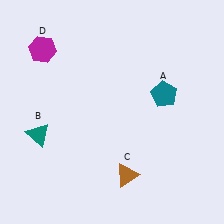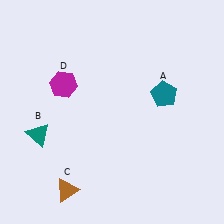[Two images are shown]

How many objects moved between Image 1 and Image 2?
2 objects moved between the two images.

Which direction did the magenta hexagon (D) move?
The magenta hexagon (D) moved down.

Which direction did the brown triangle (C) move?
The brown triangle (C) moved left.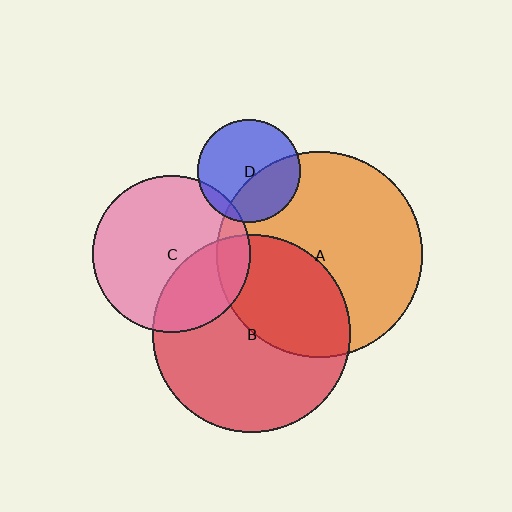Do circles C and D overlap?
Yes.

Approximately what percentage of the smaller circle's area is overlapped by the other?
Approximately 10%.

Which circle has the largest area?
Circle A (orange).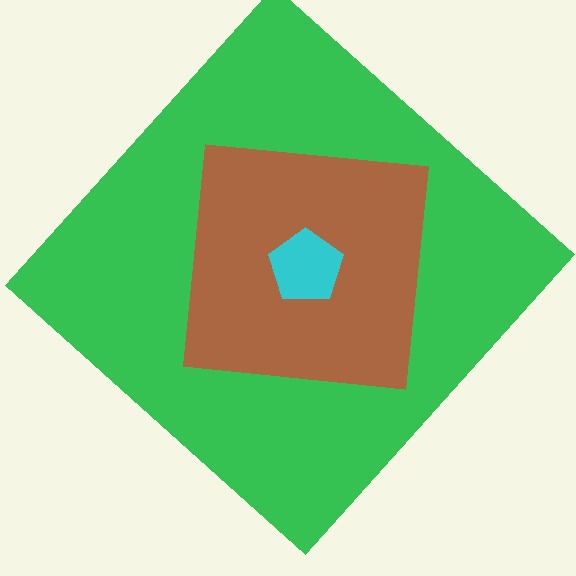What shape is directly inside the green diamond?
The brown square.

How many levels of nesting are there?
3.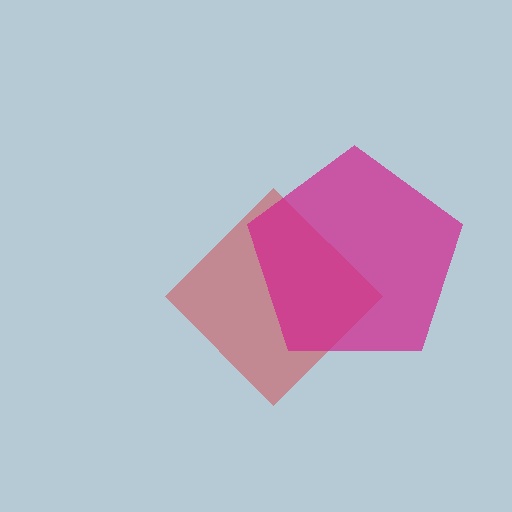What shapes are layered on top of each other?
The layered shapes are: a red diamond, a magenta pentagon.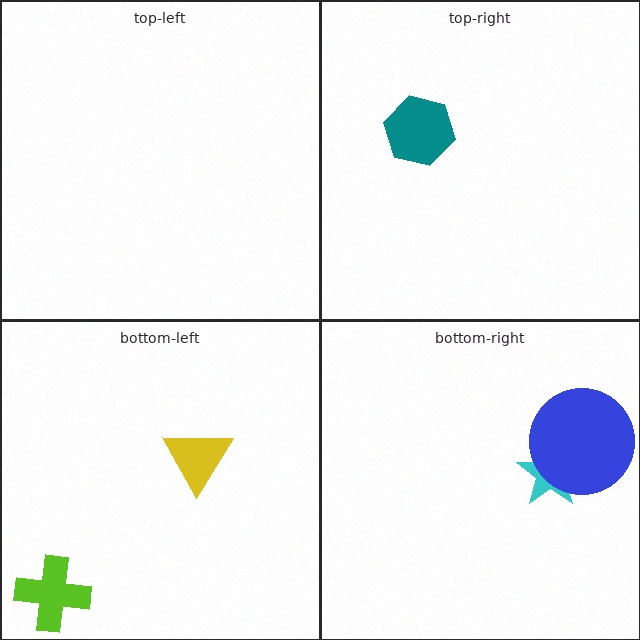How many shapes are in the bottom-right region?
2.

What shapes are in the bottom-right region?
The cyan star, the blue circle.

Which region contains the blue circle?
The bottom-right region.